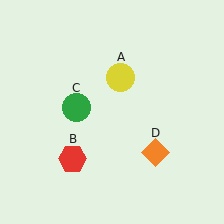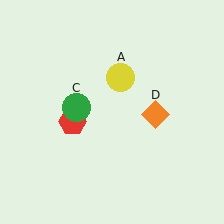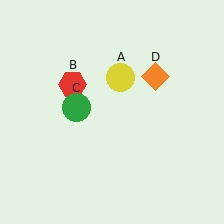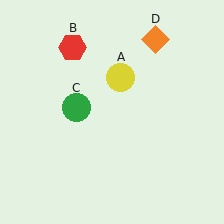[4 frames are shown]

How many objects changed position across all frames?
2 objects changed position: red hexagon (object B), orange diamond (object D).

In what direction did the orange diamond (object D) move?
The orange diamond (object D) moved up.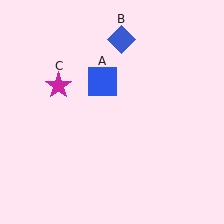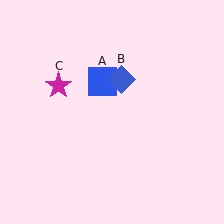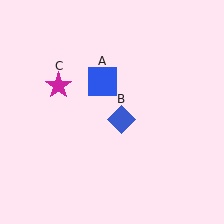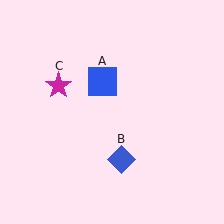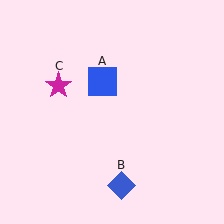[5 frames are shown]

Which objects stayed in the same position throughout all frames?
Blue square (object A) and magenta star (object C) remained stationary.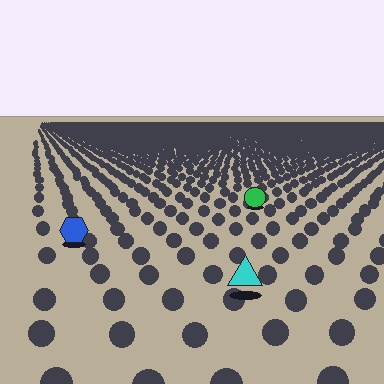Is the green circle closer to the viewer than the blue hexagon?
No. The blue hexagon is closer — you can tell from the texture gradient: the ground texture is coarser near it.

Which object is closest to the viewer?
The cyan triangle is closest. The texture marks near it are larger and more spread out.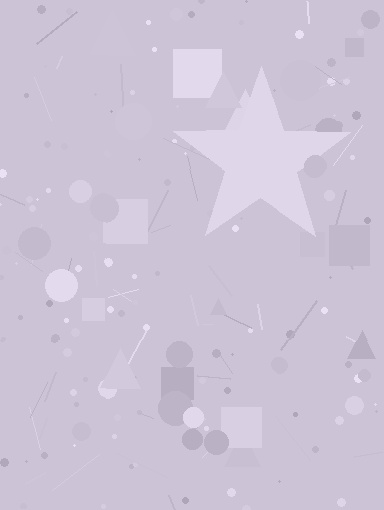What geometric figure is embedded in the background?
A star is embedded in the background.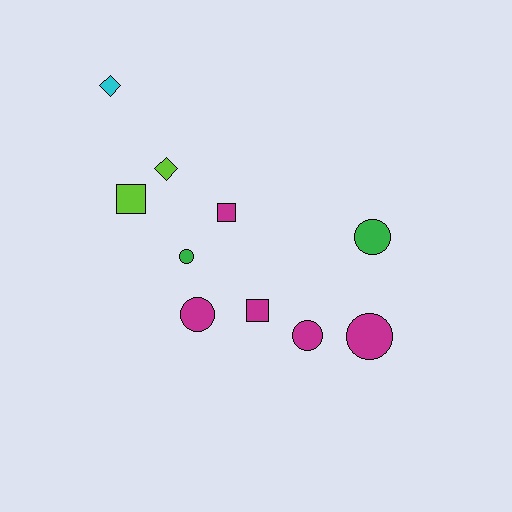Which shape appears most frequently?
Circle, with 5 objects.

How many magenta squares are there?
There are 2 magenta squares.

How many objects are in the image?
There are 10 objects.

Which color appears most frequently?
Magenta, with 5 objects.